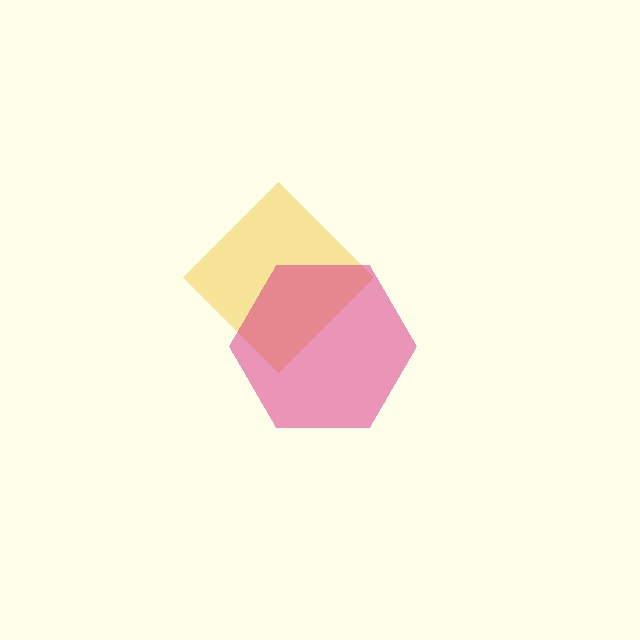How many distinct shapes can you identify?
There are 2 distinct shapes: a yellow diamond, a magenta hexagon.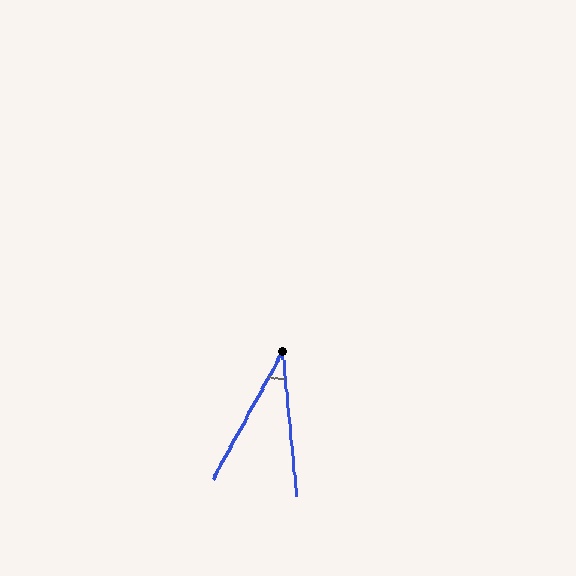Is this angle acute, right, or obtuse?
It is acute.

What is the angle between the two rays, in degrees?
Approximately 34 degrees.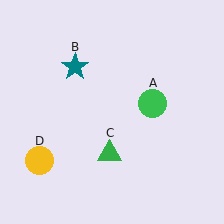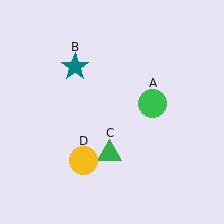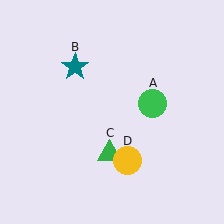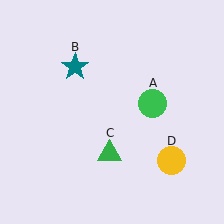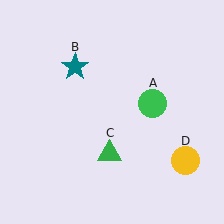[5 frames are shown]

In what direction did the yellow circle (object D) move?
The yellow circle (object D) moved right.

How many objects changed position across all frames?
1 object changed position: yellow circle (object D).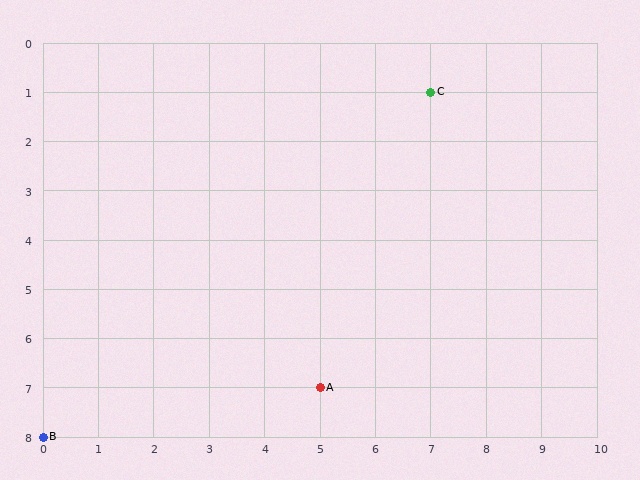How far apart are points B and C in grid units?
Points B and C are 7 columns and 7 rows apart (about 9.9 grid units diagonally).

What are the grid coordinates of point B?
Point B is at grid coordinates (0, 8).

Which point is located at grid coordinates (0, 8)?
Point B is at (0, 8).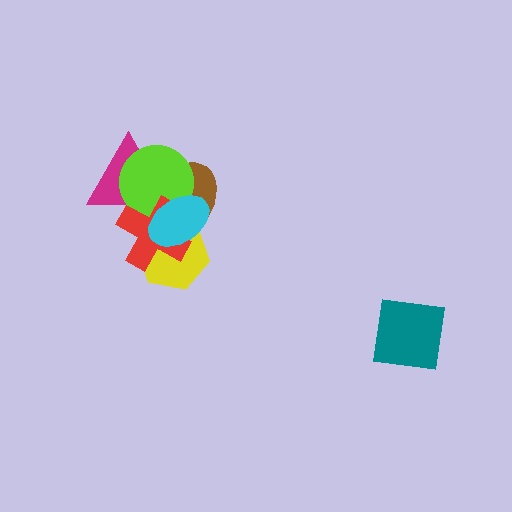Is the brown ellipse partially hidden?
Yes, it is partially covered by another shape.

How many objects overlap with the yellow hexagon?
3 objects overlap with the yellow hexagon.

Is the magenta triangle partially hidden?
Yes, it is partially covered by another shape.